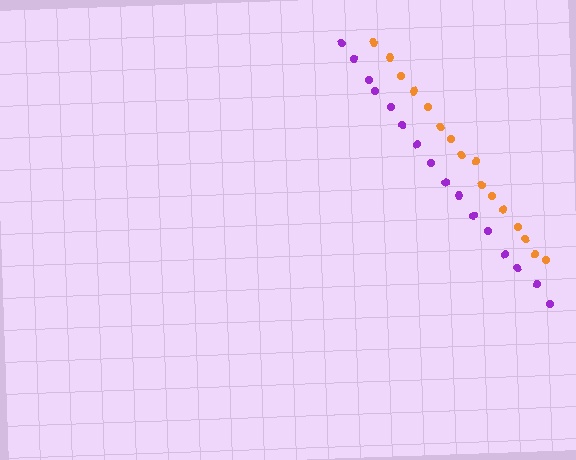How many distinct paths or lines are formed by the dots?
There are 2 distinct paths.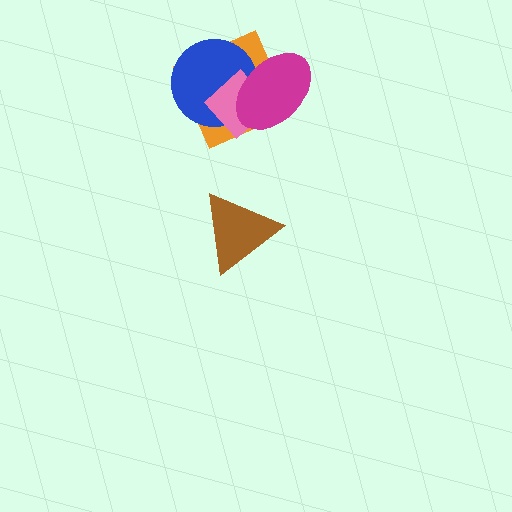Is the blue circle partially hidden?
Yes, it is partially covered by another shape.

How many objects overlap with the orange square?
3 objects overlap with the orange square.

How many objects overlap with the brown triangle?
0 objects overlap with the brown triangle.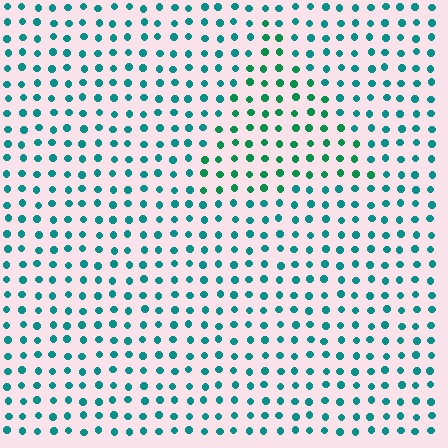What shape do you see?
I see a triangle.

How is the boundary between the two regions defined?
The boundary is defined purely by a slight shift in hue (about 28 degrees). Spacing, size, and orientation are identical on both sides.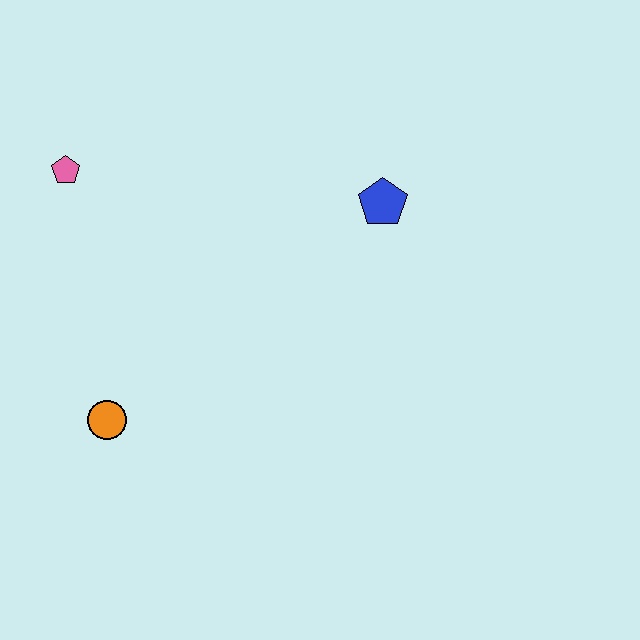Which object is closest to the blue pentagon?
The pink pentagon is closest to the blue pentagon.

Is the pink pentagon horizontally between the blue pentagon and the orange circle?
No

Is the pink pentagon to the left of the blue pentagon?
Yes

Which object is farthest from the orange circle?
The blue pentagon is farthest from the orange circle.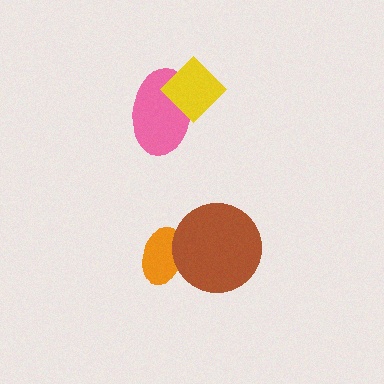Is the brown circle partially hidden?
No, no other shape covers it.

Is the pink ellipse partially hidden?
Yes, it is partially covered by another shape.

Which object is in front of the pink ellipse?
The yellow diamond is in front of the pink ellipse.